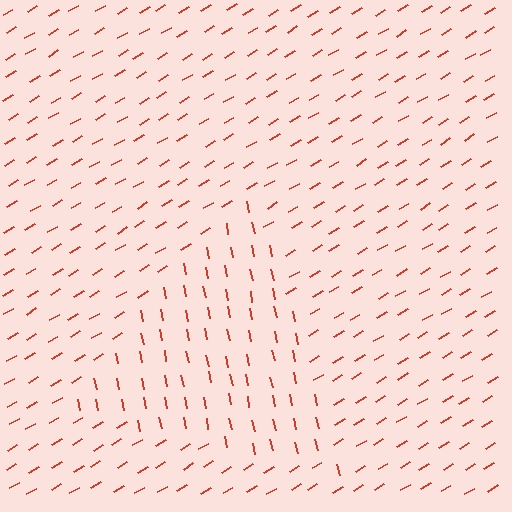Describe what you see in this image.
The image is filled with small red line segments. A triangle region in the image has lines oriented differently from the surrounding lines, creating a visible texture boundary.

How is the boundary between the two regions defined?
The boundary is defined purely by a change in line orientation (approximately 71 degrees difference). All lines are the same color and thickness.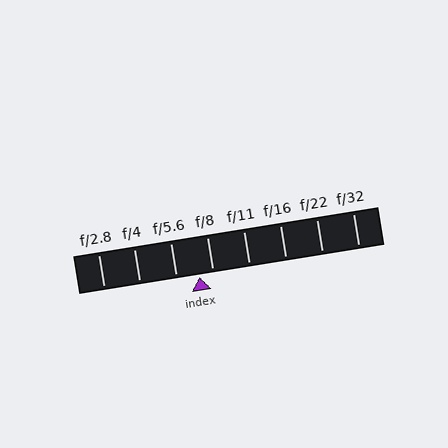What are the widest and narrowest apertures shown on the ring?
The widest aperture shown is f/2.8 and the narrowest is f/32.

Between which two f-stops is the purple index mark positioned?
The index mark is between f/5.6 and f/8.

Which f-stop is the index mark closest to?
The index mark is closest to f/8.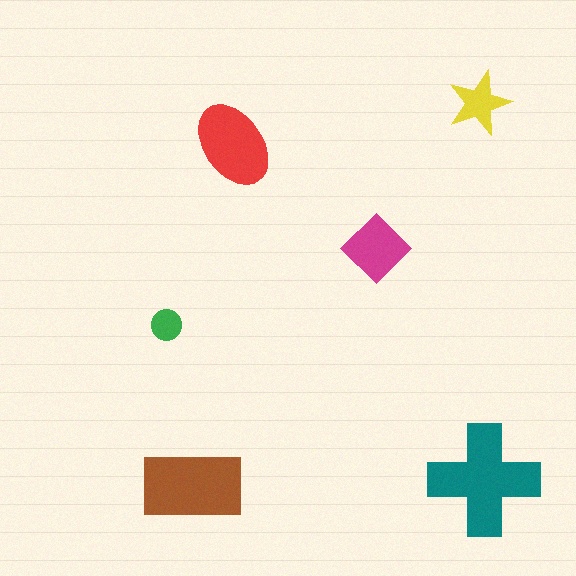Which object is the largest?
The teal cross.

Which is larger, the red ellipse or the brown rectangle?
The brown rectangle.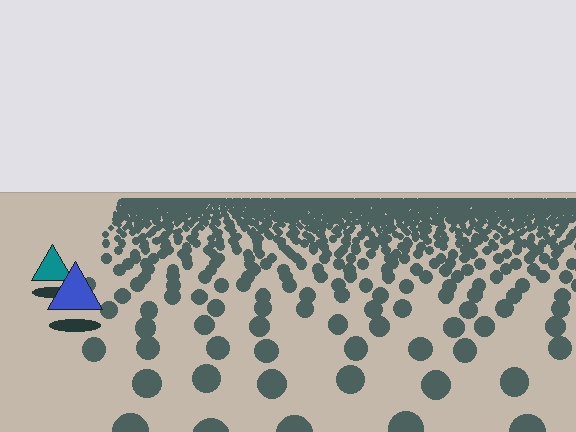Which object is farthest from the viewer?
The teal triangle is farthest from the viewer. It appears smaller and the ground texture around it is denser.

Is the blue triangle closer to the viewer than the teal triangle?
Yes. The blue triangle is closer — you can tell from the texture gradient: the ground texture is coarser near it.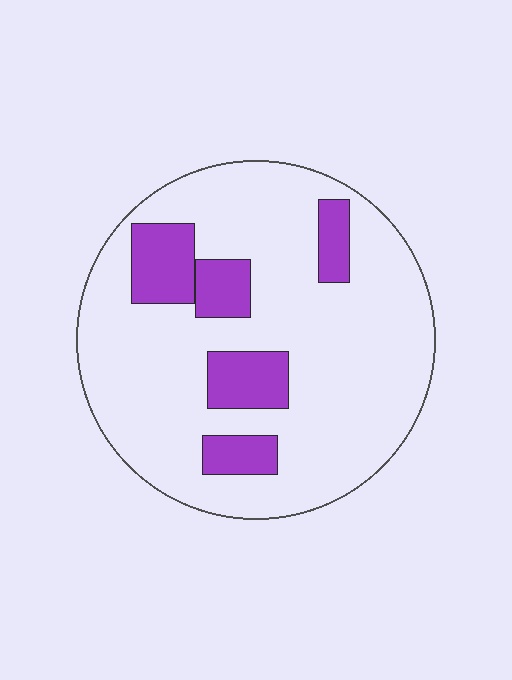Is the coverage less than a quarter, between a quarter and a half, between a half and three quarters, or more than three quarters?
Less than a quarter.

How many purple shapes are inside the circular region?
5.